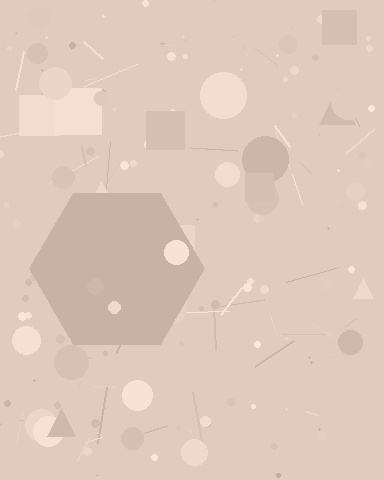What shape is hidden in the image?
A hexagon is hidden in the image.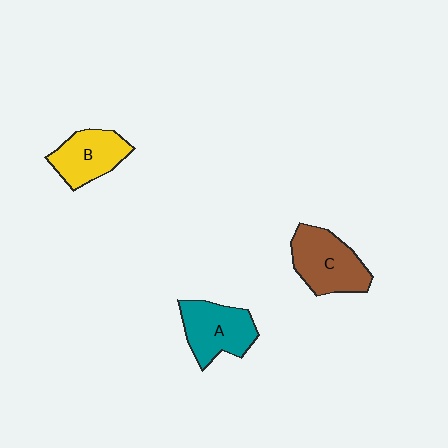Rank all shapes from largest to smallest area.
From largest to smallest: C (brown), A (teal), B (yellow).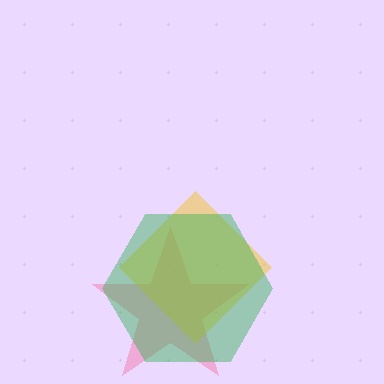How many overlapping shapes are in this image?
There are 3 overlapping shapes in the image.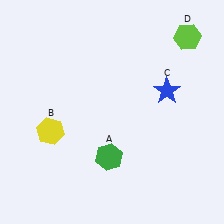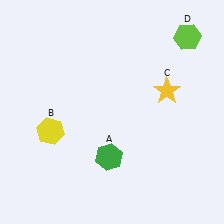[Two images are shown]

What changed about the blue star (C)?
In Image 1, C is blue. In Image 2, it changed to yellow.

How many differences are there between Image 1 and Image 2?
There is 1 difference between the two images.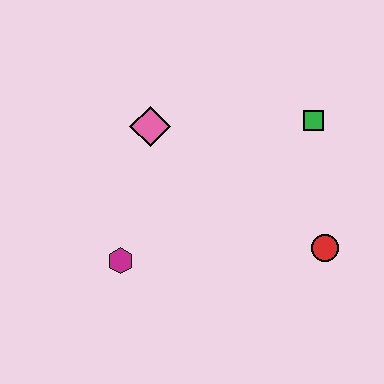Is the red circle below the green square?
Yes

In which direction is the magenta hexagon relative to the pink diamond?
The magenta hexagon is below the pink diamond.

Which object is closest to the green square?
The red circle is closest to the green square.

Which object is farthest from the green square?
The magenta hexagon is farthest from the green square.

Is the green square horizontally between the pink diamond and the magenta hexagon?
No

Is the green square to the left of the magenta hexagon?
No